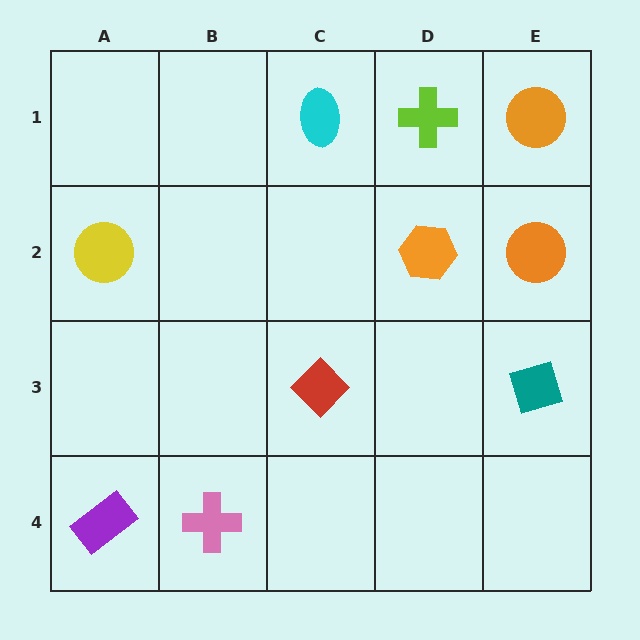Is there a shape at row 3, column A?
No, that cell is empty.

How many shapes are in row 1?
3 shapes.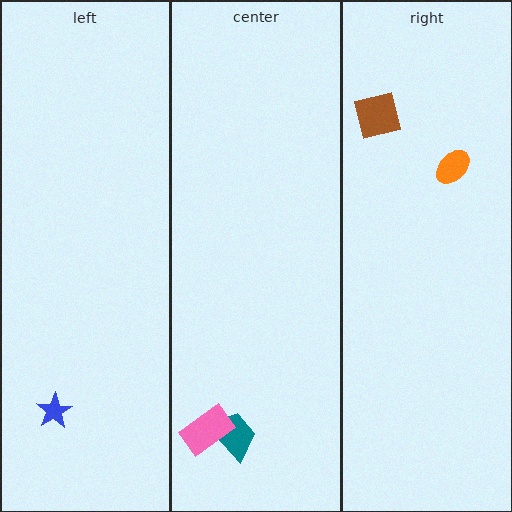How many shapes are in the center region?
2.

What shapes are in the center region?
The teal trapezoid, the pink rectangle.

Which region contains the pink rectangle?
The center region.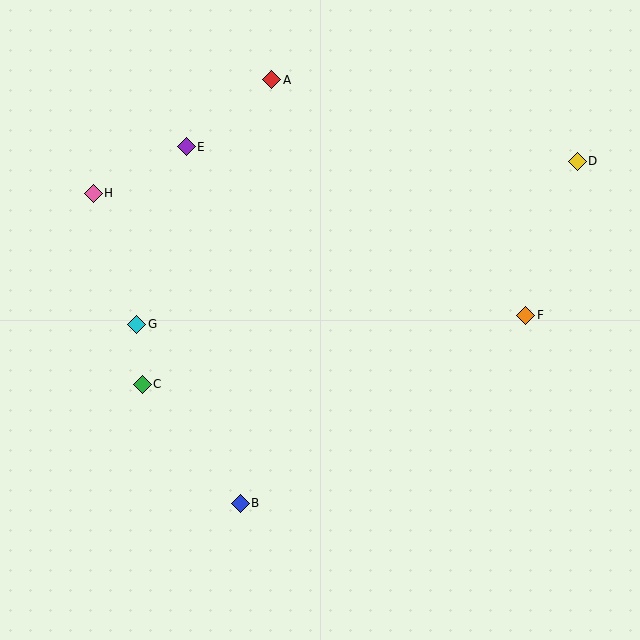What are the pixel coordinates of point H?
Point H is at (93, 193).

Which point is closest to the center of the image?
Point G at (137, 324) is closest to the center.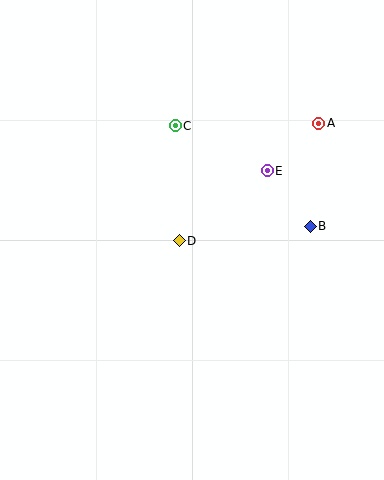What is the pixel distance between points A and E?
The distance between A and E is 70 pixels.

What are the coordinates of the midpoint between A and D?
The midpoint between A and D is at (249, 182).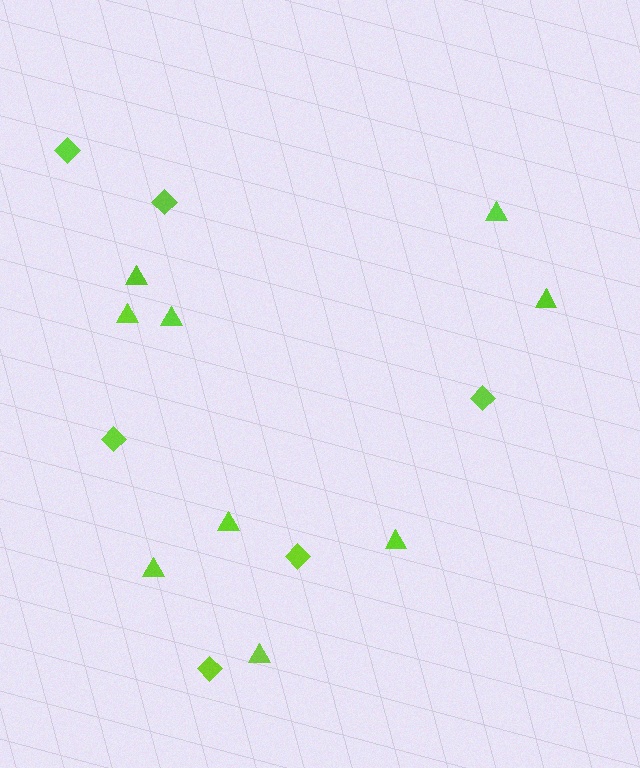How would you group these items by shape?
There are 2 groups: one group of diamonds (6) and one group of triangles (9).